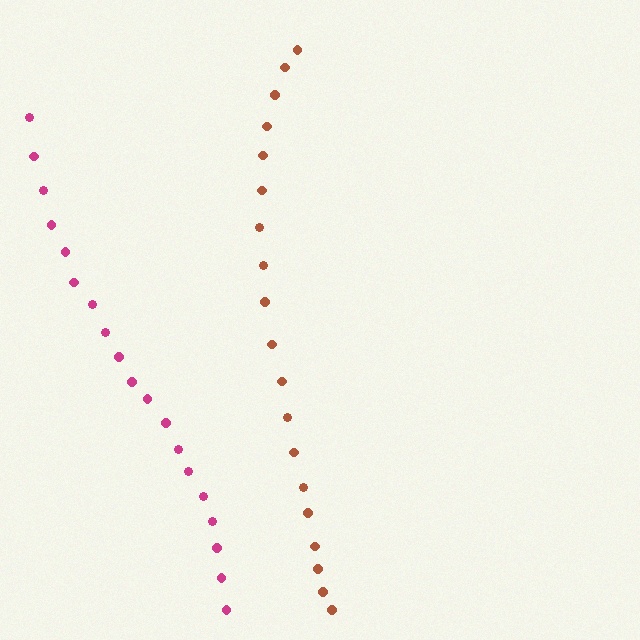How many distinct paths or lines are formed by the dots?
There are 2 distinct paths.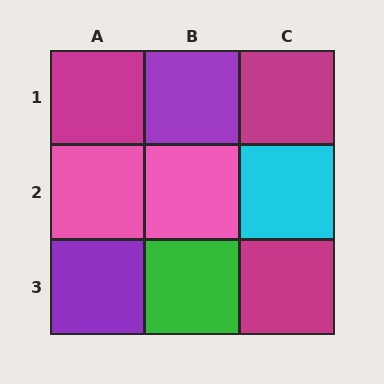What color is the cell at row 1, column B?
Purple.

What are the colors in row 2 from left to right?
Pink, pink, cyan.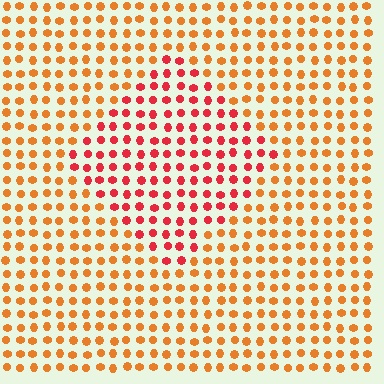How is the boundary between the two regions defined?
The boundary is defined purely by a slight shift in hue (about 34 degrees). Spacing, size, and orientation are identical on both sides.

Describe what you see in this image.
The image is filled with small orange elements in a uniform arrangement. A diamond-shaped region is visible where the elements are tinted to a slightly different hue, forming a subtle color boundary.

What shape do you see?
I see a diamond.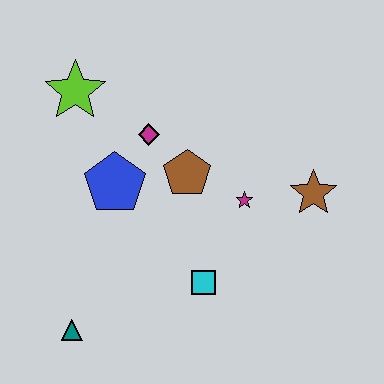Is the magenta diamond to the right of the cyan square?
No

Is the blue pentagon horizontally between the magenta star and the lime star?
Yes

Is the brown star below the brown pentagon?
Yes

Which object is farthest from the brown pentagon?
The teal triangle is farthest from the brown pentagon.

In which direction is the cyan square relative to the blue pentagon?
The cyan square is below the blue pentagon.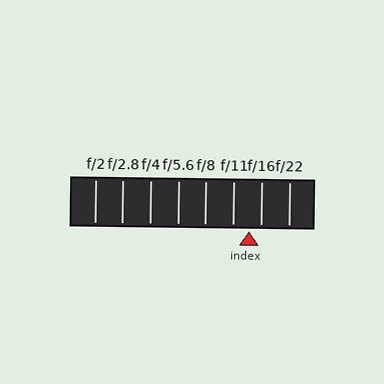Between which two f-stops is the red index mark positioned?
The index mark is between f/11 and f/16.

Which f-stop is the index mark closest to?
The index mark is closest to f/16.